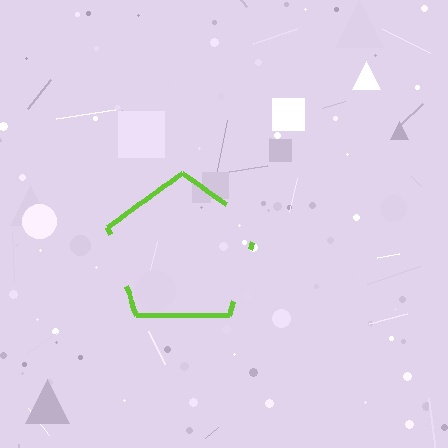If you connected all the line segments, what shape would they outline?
They would outline a pentagon.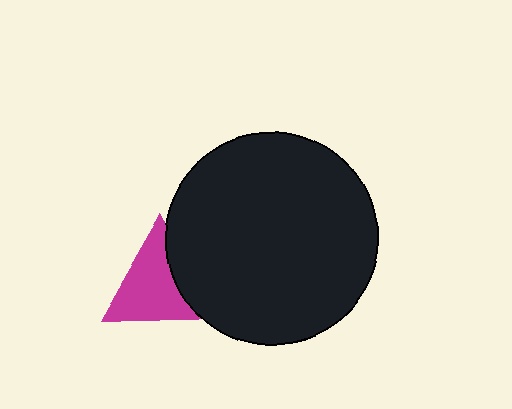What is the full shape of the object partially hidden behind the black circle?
The partially hidden object is a magenta triangle.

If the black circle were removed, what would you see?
You would see the complete magenta triangle.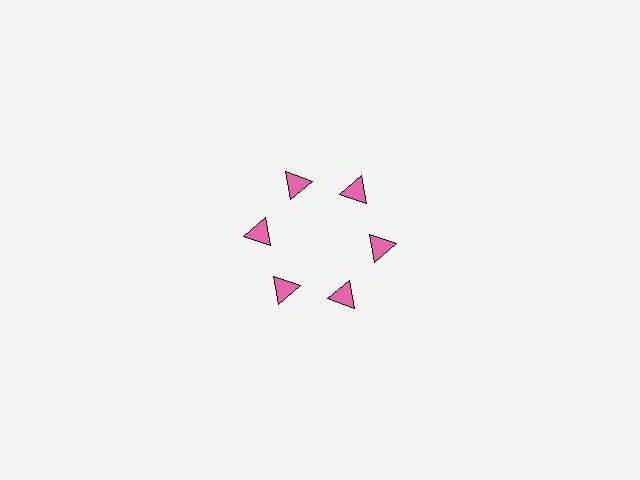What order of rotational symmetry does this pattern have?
This pattern has 6-fold rotational symmetry.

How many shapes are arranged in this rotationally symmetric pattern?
There are 6 shapes, arranged in 6 groups of 1.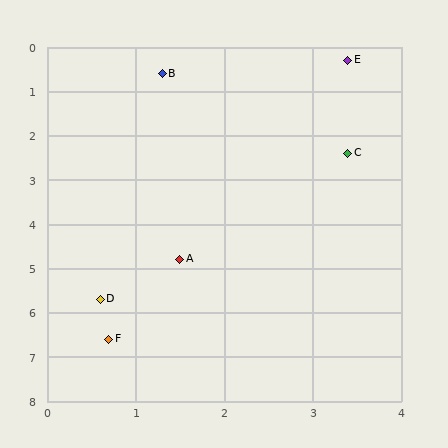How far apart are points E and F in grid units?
Points E and F are about 6.9 grid units apart.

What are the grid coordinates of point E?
Point E is at approximately (3.4, 0.3).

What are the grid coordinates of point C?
Point C is at approximately (3.4, 2.4).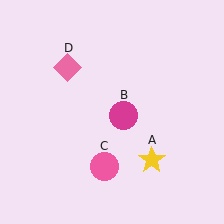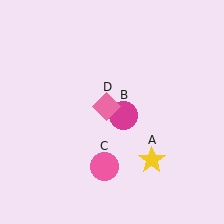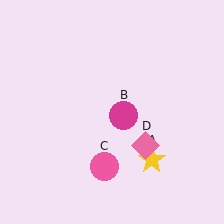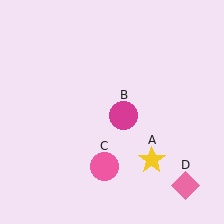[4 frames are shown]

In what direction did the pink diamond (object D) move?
The pink diamond (object D) moved down and to the right.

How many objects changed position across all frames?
1 object changed position: pink diamond (object D).